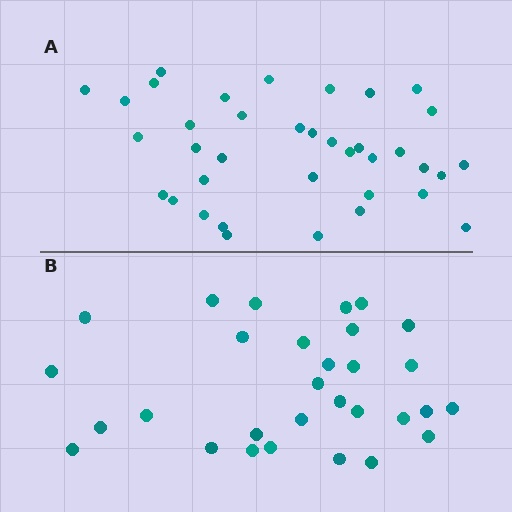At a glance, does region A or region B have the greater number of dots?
Region A (the top region) has more dots.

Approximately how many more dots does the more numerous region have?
Region A has roughly 8 or so more dots than region B.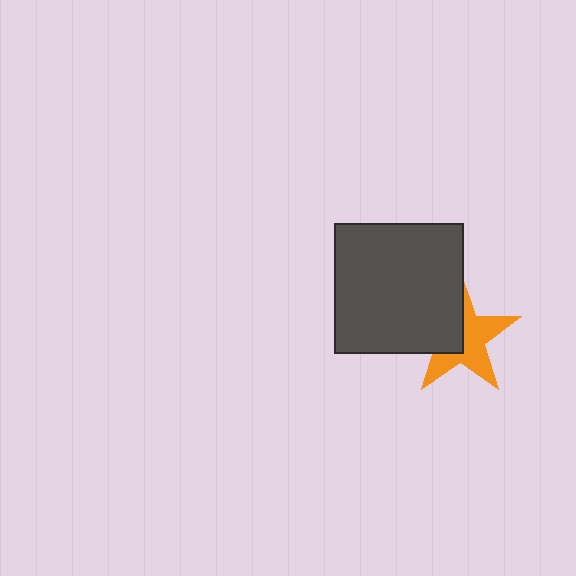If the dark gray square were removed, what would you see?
You would see the complete orange star.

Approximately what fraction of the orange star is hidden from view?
Roughly 42% of the orange star is hidden behind the dark gray square.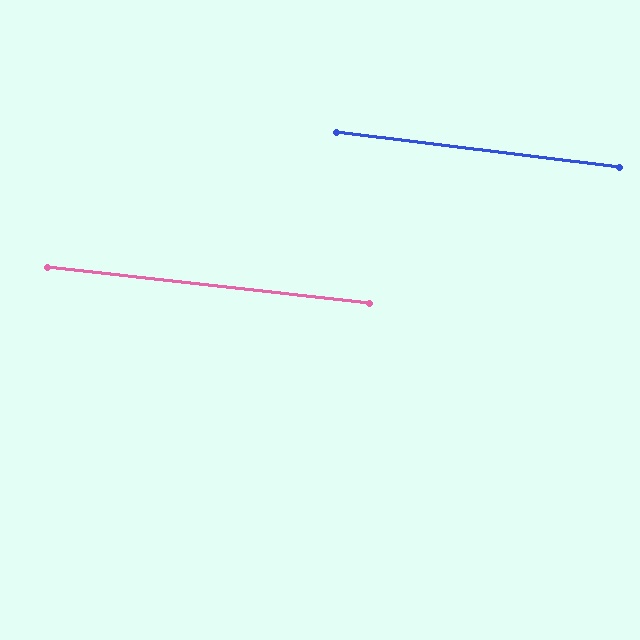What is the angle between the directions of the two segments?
Approximately 1 degree.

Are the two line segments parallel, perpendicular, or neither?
Parallel — their directions differ by only 0.8°.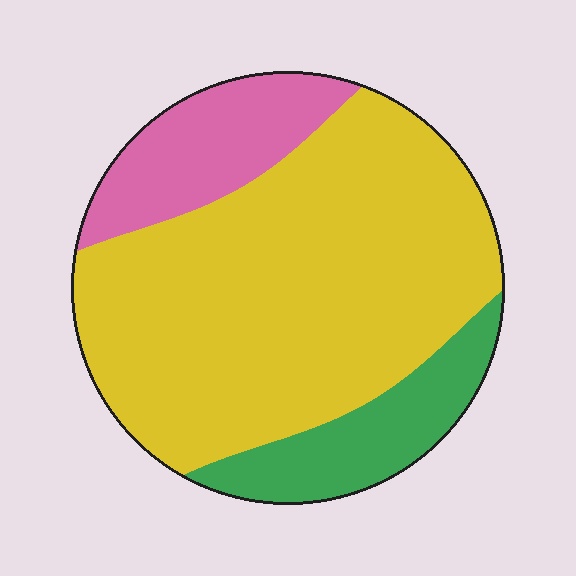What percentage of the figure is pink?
Pink takes up less than a quarter of the figure.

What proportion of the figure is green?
Green covers around 15% of the figure.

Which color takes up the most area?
Yellow, at roughly 70%.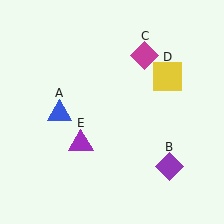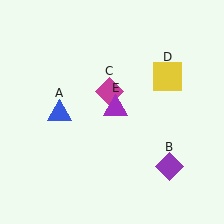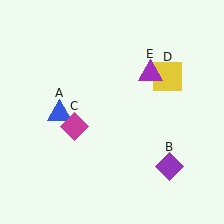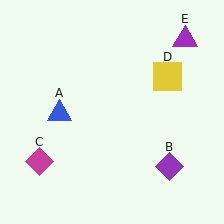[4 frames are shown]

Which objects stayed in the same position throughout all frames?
Blue triangle (object A) and purple diamond (object B) and yellow square (object D) remained stationary.